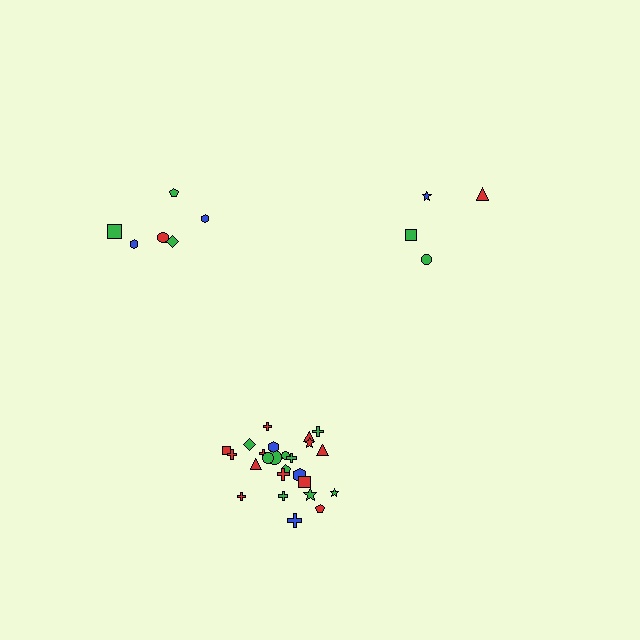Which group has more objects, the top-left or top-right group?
The top-left group.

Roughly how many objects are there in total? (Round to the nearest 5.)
Roughly 35 objects in total.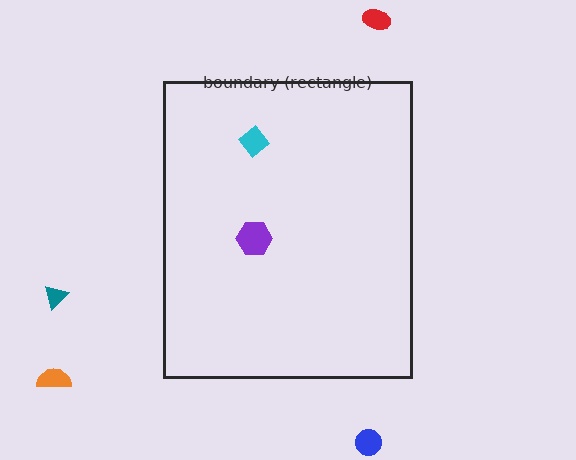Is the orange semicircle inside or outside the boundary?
Outside.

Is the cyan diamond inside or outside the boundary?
Inside.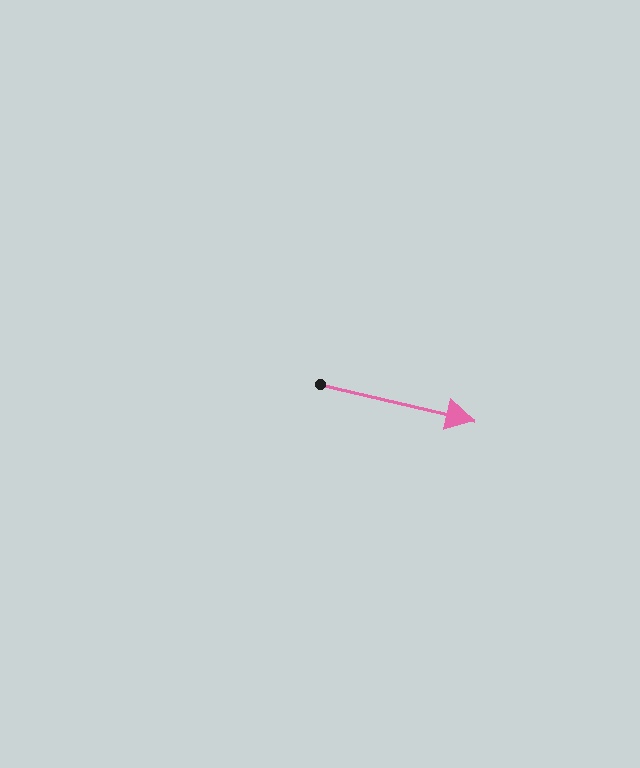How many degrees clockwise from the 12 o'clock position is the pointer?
Approximately 103 degrees.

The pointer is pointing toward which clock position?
Roughly 3 o'clock.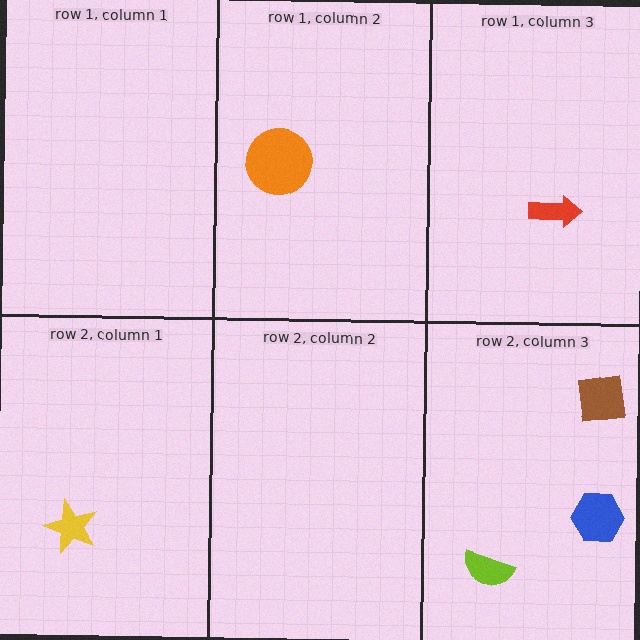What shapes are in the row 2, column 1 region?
The yellow star.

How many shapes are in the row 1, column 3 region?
1.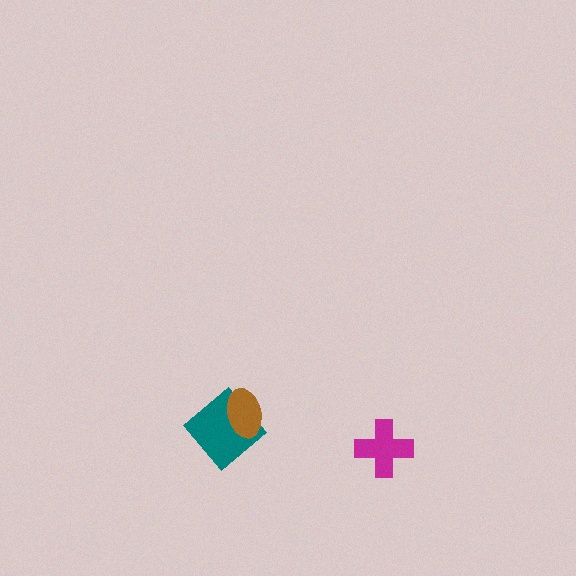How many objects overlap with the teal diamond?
1 object overlaps with the teal diamond.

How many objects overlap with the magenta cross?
0 objects overlap with the magenta cross.